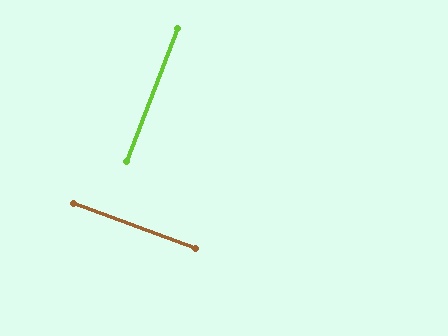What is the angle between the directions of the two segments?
Approximately 89 degrees.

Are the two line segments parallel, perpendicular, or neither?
Perpendicular — they meet at approximately 89°.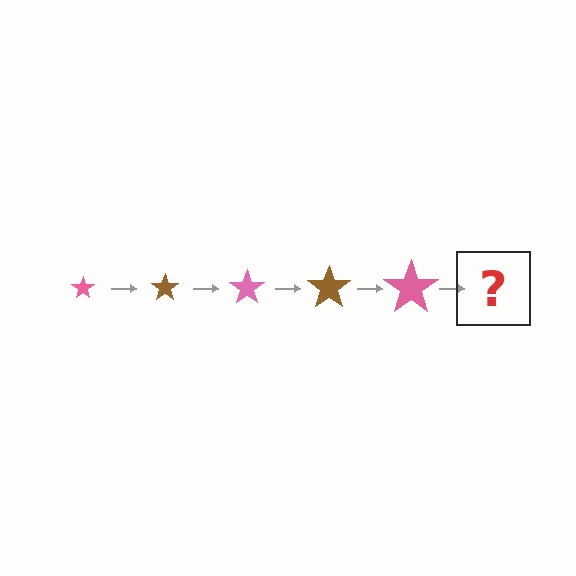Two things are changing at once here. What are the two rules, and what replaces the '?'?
The two rules are that the star grows larger each step and the color cycles through pink and brown. The '?' should be a brown star, larger than the previous one.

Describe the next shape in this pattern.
It should be a brown star, larger than the previous one.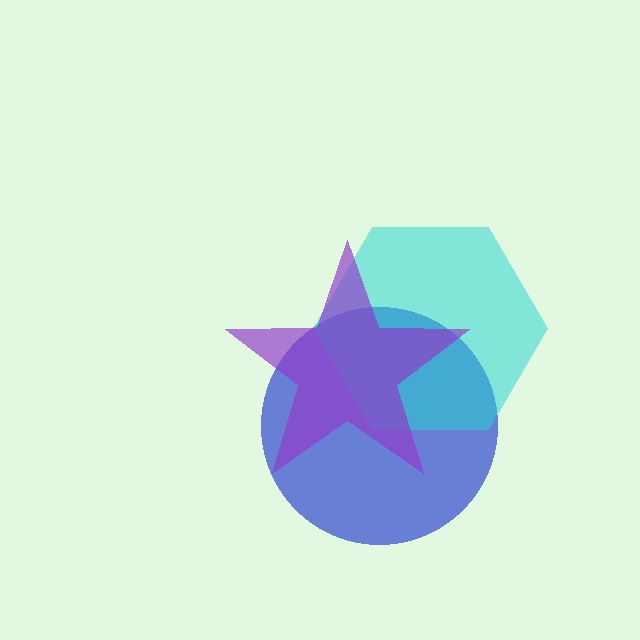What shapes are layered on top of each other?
The layered shapes are: a blue circle, a cyan hexagon, a purple star.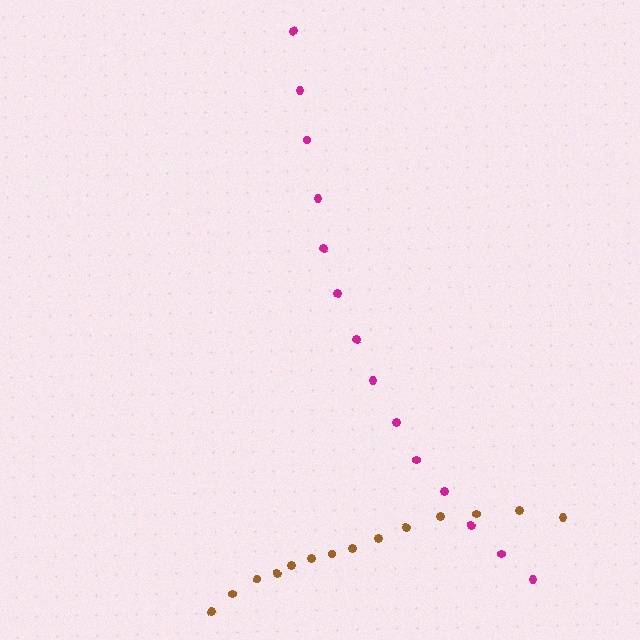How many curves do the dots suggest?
There are 2 distinct paths.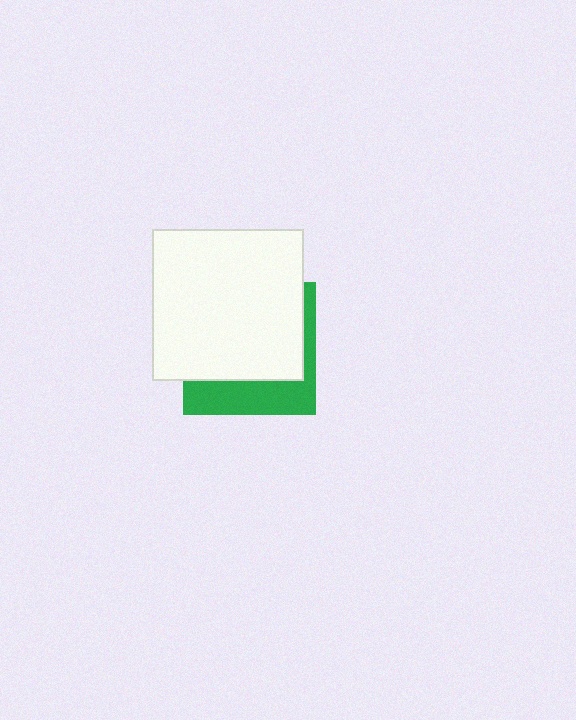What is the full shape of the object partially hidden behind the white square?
The partially hidden object is a green square.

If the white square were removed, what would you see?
You would see the complete green square.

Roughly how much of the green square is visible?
A small part of it is visible (roughly 32%).